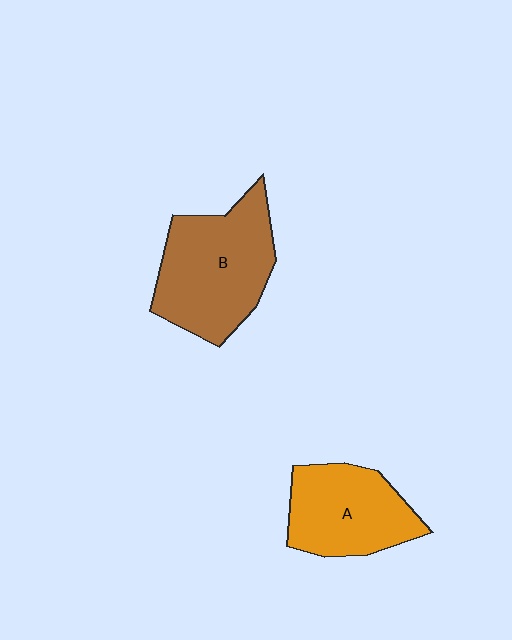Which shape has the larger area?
Shape B (brown).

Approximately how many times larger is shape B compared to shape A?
Approximately 1.3 times.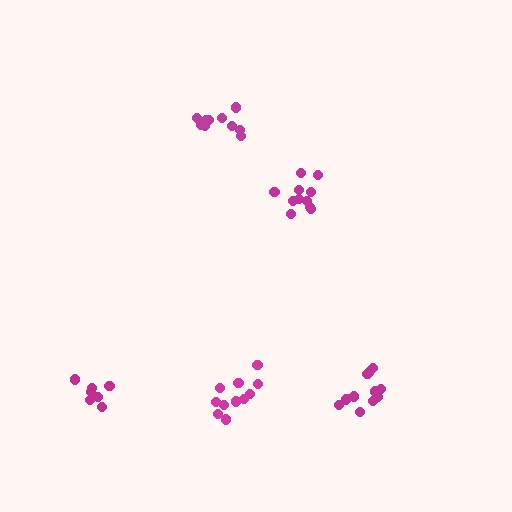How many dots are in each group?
Group 1: 12 dots, Group 2: 10 dots, Group 3: 11 dots, Group 4: 11 dots, Group 5: 7 dots (51 total).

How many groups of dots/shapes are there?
There are 5 groups.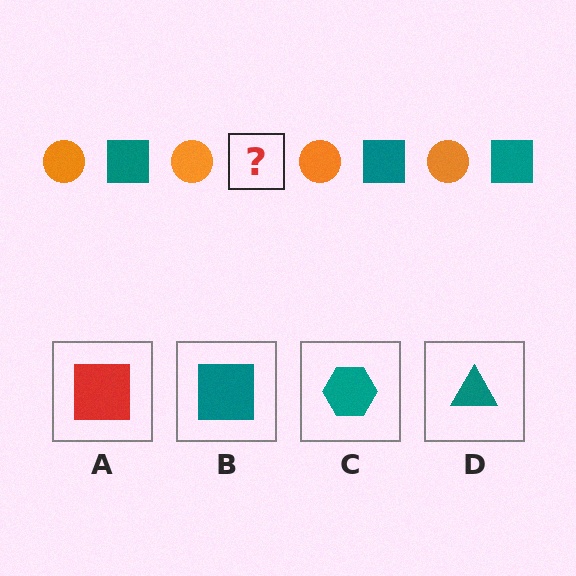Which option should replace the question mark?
Option B.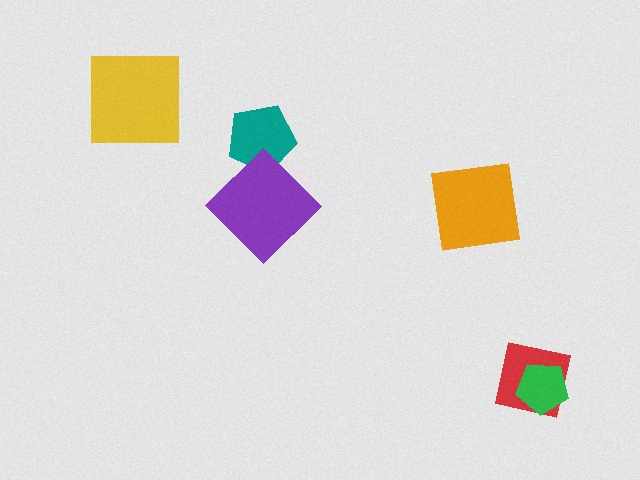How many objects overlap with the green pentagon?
1 object overlaps with the green pentagon.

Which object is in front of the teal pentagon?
The purple diamond is in front of the teal pentagon.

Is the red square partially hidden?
Yes, it is partially covered by another shape.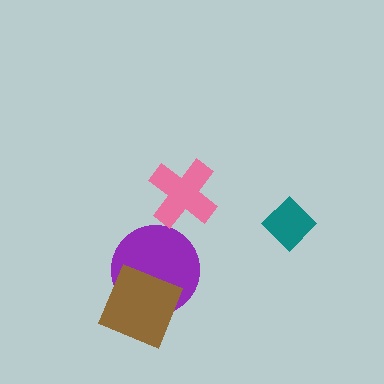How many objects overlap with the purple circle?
1 object overlaps with the purple circle.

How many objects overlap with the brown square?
1 object overlaps with the brown square.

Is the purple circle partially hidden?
Yes, it is partially covered by another shape.